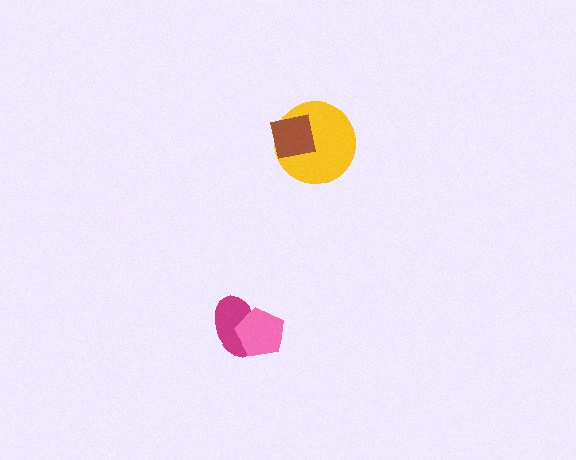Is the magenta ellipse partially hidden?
Yes, it is partially covered by another shape.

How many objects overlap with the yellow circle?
1 object overlaps with the yellow circle.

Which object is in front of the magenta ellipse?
The pink pentagon is in front of the magenta ellipse.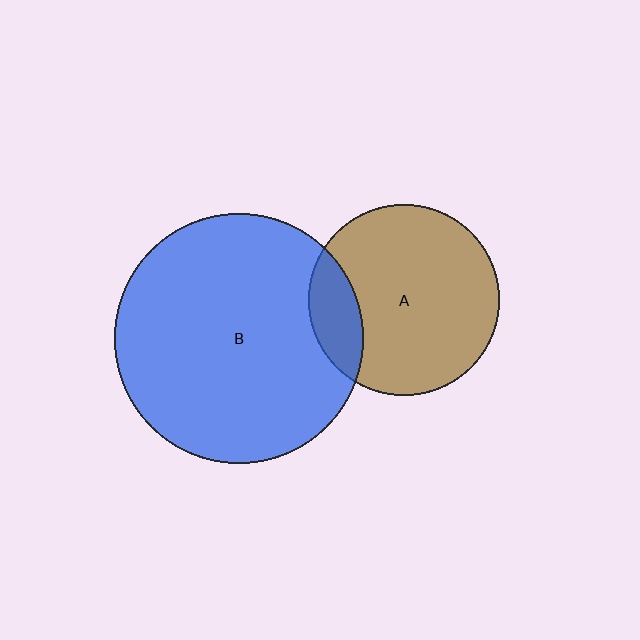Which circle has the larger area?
Circle B (blue).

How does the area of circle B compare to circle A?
Approximately 1.7 times.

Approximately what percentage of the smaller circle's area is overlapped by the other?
Approximately 15%.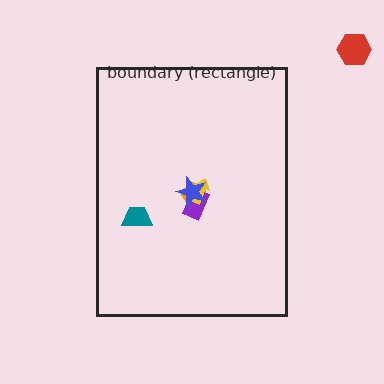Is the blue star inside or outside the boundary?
Inside.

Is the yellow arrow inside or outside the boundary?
Inside.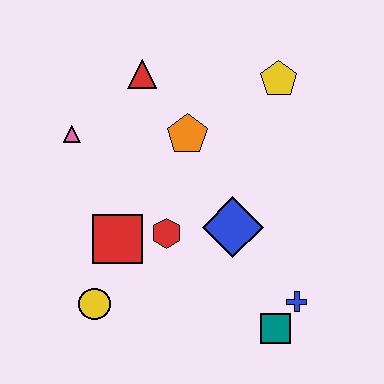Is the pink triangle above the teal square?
Yes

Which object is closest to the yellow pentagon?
The orange pentagon is closest to the yellow pentagon.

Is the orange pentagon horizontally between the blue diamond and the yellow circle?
Yes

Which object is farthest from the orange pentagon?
The teal square is farthest from the orange pentagon.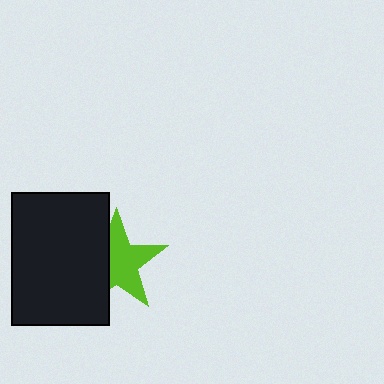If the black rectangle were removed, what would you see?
You would see the complete lime star.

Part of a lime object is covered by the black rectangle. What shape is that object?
It is a star.